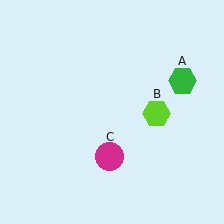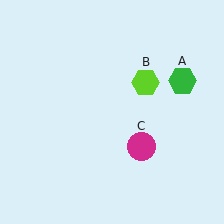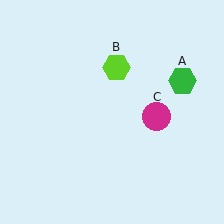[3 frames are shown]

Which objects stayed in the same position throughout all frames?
Green hexagon (object A) remained stationary.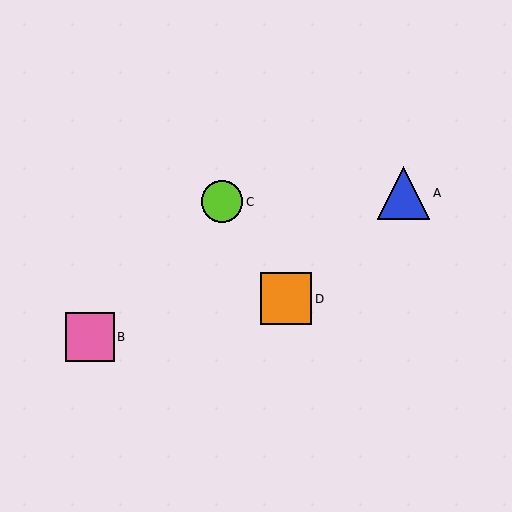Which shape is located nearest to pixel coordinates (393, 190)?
The blue triangle (labeled A) at (403, 193) is nearest to that location.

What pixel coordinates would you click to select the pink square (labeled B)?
Click at (90, 337) to select the pink square B.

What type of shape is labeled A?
Shape A is a blue triangle.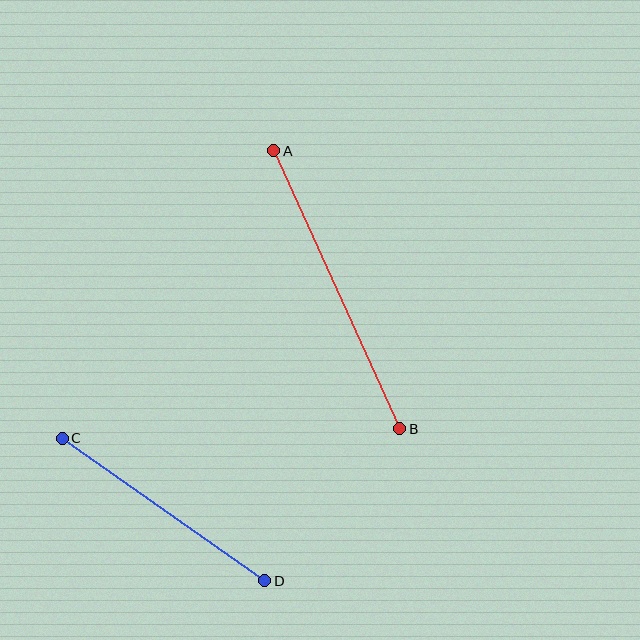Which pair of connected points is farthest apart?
Points A and B are farthest apart.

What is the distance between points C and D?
The distance is approximately 247 pixels.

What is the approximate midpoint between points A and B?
The midpoint is at approximately (337, 290) pixels.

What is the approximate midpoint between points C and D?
The midpoint is at approximately (163, 509) pixels.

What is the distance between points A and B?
The distance is approximately 305 pixels.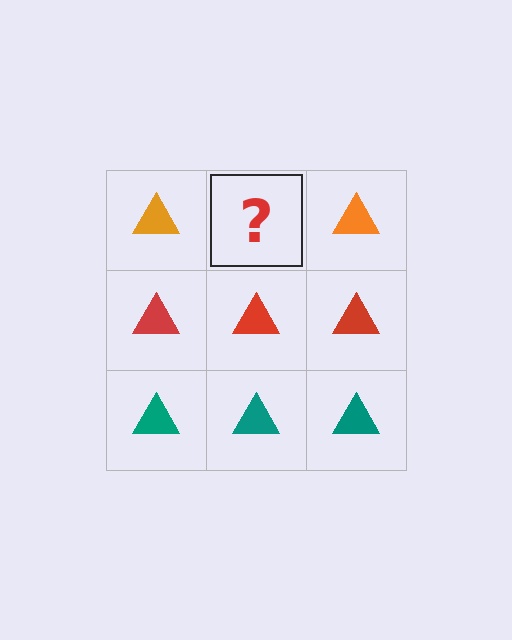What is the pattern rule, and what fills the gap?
The rule is that each row has a consistent color. The gap should be filled with an orange triangle.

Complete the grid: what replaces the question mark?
The question mark should be replaced with an orange triangle.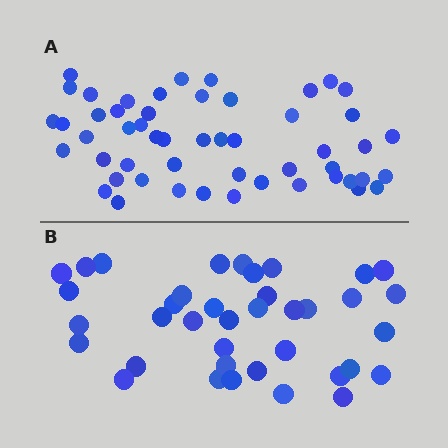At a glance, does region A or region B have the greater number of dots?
Region A (the top region) has more dots.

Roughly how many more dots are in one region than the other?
Region A has approximately 15 more dots than region B.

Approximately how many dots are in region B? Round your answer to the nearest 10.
About 40 dots. (The exact count is 38, which rounds to 40.)